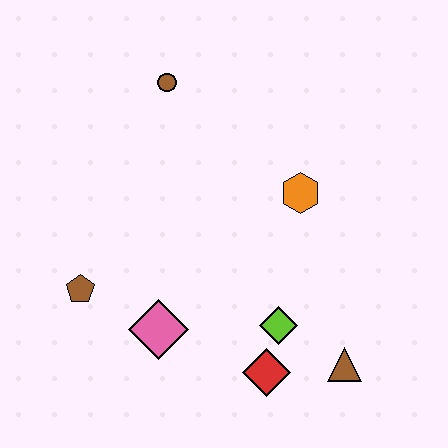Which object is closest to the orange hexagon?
The lime diamond is closest to the orange hexagon.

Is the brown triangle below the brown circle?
Yes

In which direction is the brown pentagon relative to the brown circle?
The brown pentagon is below the brown circle.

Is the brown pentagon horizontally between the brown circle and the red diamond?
No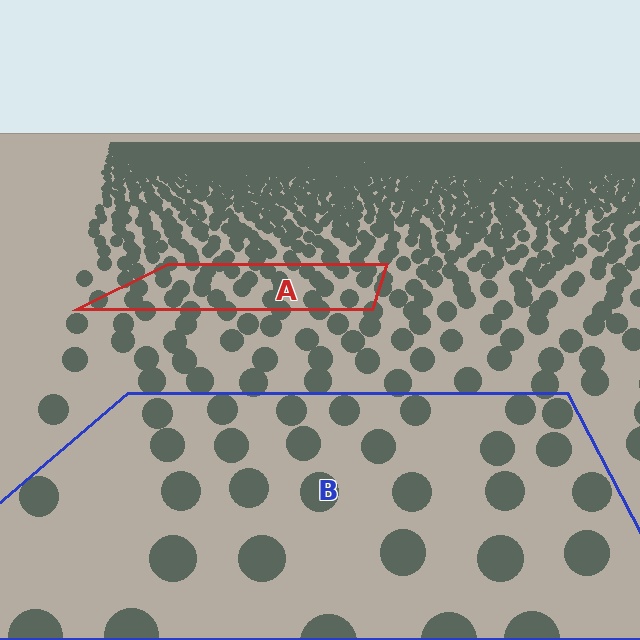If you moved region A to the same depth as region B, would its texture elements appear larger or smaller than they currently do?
They would appear larger. At a closer depth, the same texture elements are projected at a bigger on-screen size.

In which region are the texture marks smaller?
The texture marks are smaller in region A, because it is farther away.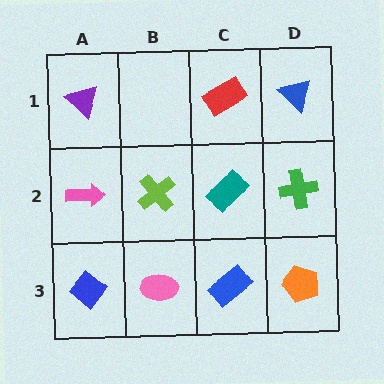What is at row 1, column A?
A purple triangle.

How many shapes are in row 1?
3 shapes.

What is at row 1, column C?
A red rectangle.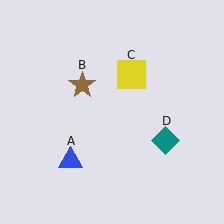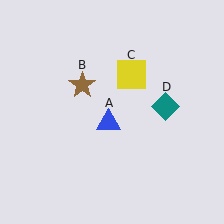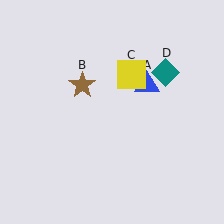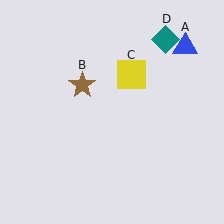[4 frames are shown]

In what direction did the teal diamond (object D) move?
The teal diamond (object D) moved up.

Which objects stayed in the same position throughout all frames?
Brown star (object B) and yellow square (object C) remained stationary.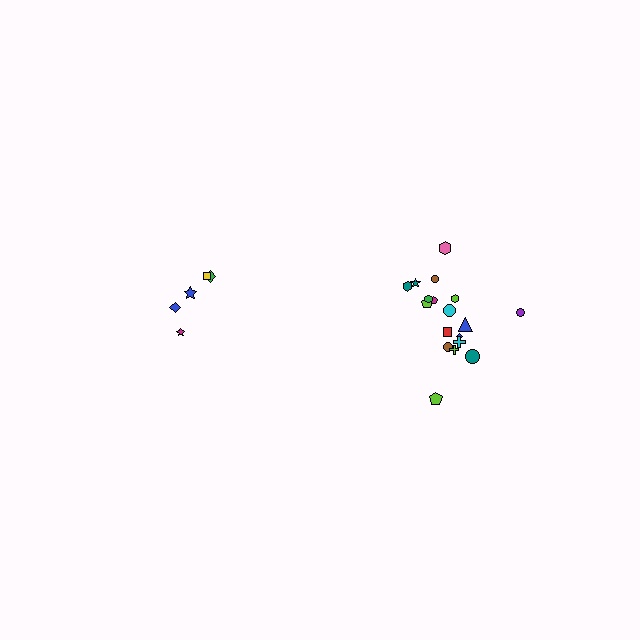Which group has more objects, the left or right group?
The right group.